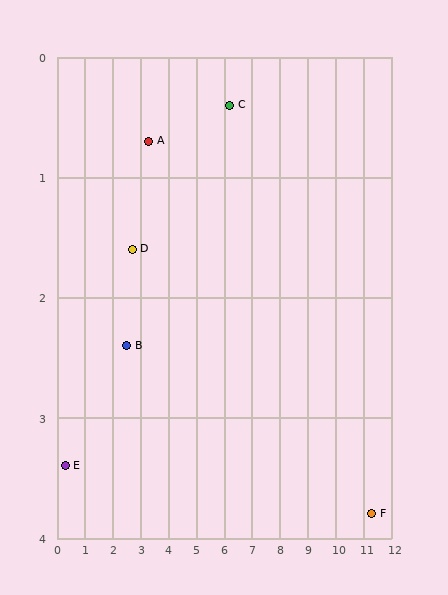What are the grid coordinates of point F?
Point F is at approximately (11.3, 3.8).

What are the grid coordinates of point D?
Point D is at approximately (2.7, 1.6).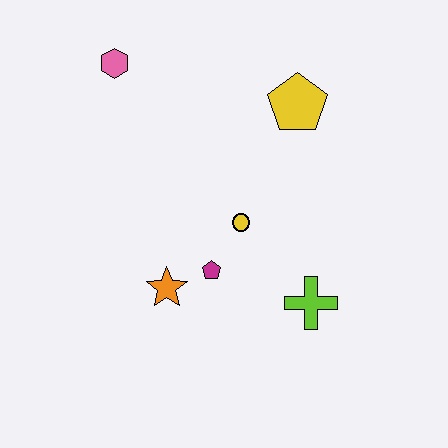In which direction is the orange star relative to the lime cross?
The orange star is to the left of the lime cross.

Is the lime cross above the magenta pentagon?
No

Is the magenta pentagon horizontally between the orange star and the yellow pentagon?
Yes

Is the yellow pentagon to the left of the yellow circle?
No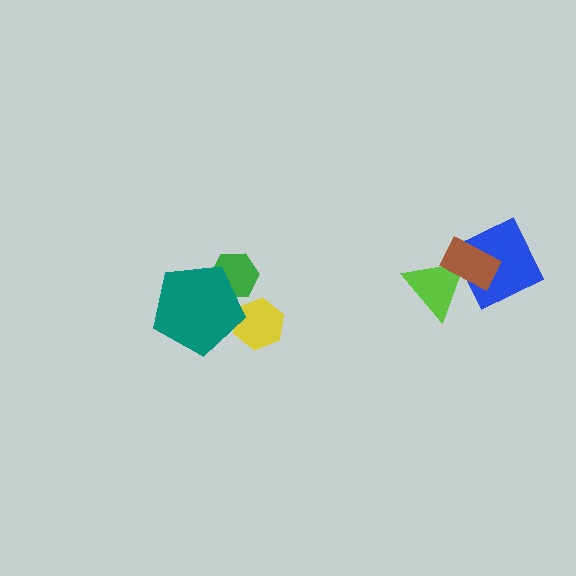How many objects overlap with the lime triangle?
1 object overlaps with the lime triangle.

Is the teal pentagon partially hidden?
No, no other shape covers it.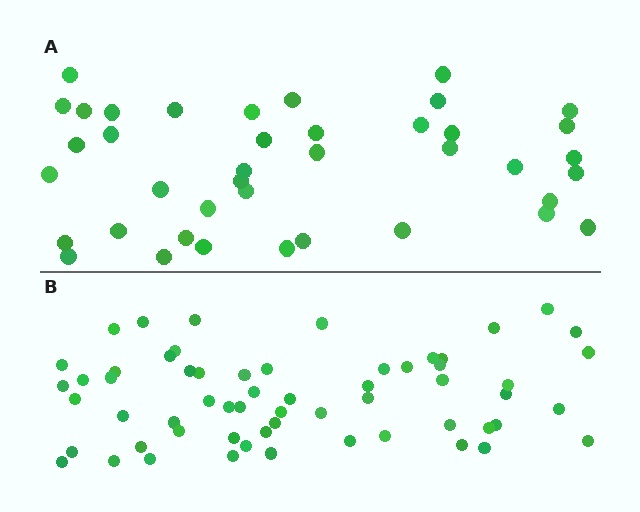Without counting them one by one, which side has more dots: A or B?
Region B (the bottom region) has more dots.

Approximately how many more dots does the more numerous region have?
Region B has approximately 20 more dots than region A.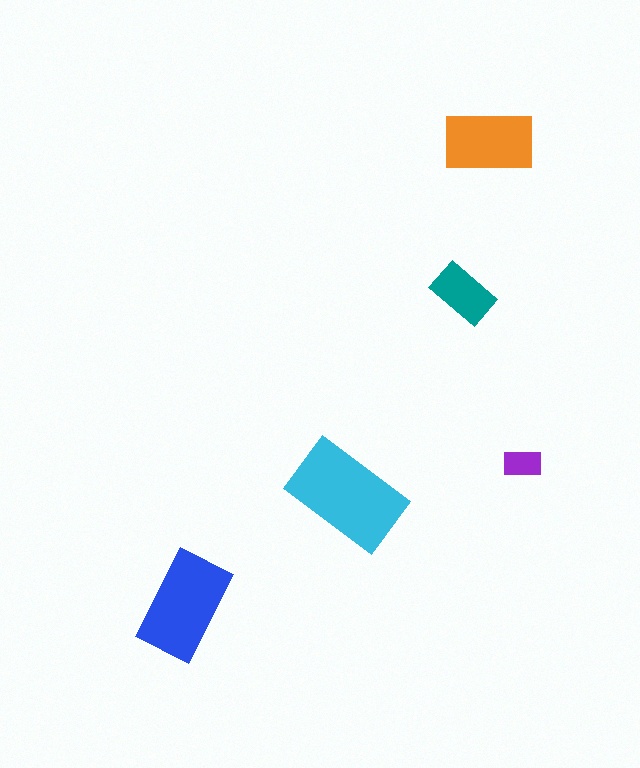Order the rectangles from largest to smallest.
the cyan one, the blue one, the orange one, the teal one, the purple one.